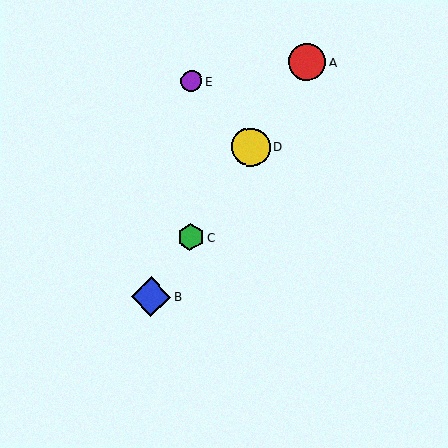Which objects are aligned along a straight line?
Objects A, B, C, D are aligned along a straight line.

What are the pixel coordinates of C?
Object C is at (191, 237).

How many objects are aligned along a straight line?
4 objects (A, B, C, D) are aligned along a straight line.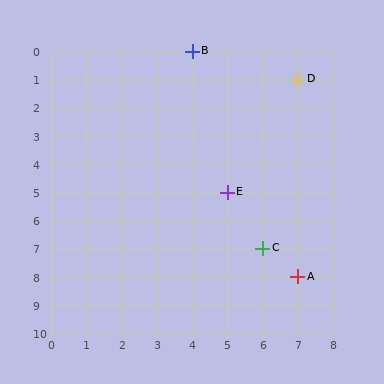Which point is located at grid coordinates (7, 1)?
Point D is at (7, 1).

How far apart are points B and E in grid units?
Points B and E are 1 column and 5 rows apart (about 5.1 grid units diagonally).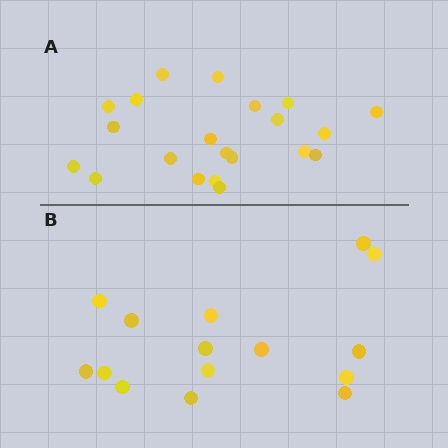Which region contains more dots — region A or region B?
Region A (the top region) has more dots.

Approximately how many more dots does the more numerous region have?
Region A has about 6 more dots than region B.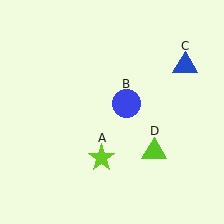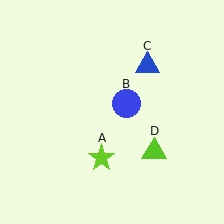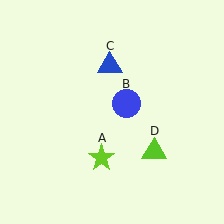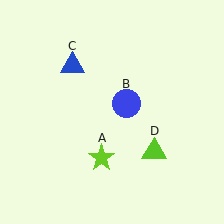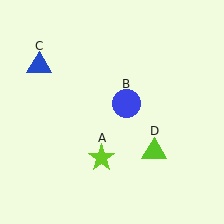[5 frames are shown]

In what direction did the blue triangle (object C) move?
The blue triangle (object C) moved left.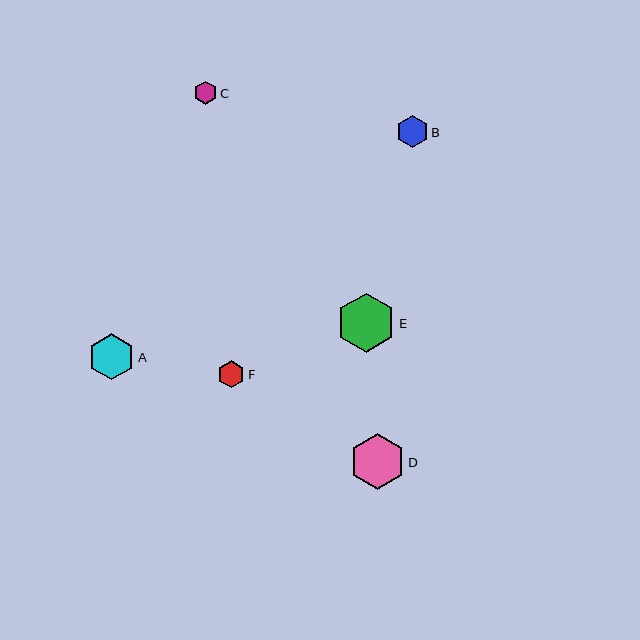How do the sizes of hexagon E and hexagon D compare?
Hexagon E and hexagon D are approximately the same size.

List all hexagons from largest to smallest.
From largest to smallest: E, D, A, B, F, C.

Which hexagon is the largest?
Hexagon E is the largest with a size of approximately 59 pixels.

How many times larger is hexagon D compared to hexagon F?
Hexagon D is approximately 2.1 times the size of hexagon F.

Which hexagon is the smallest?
Hexagon C is the smallest with a size of approximately 23 pixels.